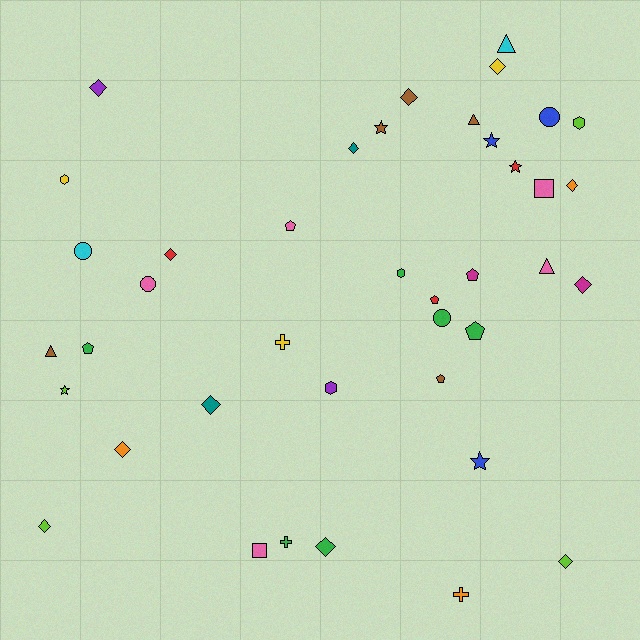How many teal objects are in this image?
There are 2 teal objects.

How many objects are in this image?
There are 40 objects.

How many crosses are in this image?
There are 3 crosses.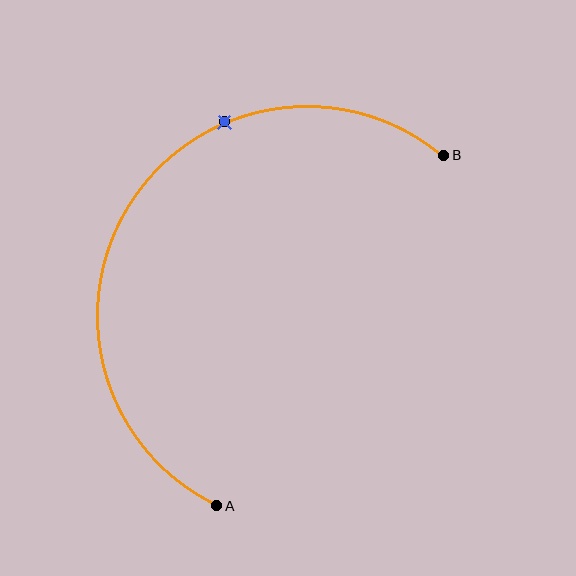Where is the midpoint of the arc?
The arc midpoint is the point on the curve farthest from the straight line joining A and B. It sits to the left of that line.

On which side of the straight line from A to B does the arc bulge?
The arc bulges to the left of the straight line connecting A and B.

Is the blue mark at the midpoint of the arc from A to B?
No. The blue mark lies on the arc but is closer to endpoint B. The arc midpoint would be at the point on the curve equidistant along the arc from both A and B.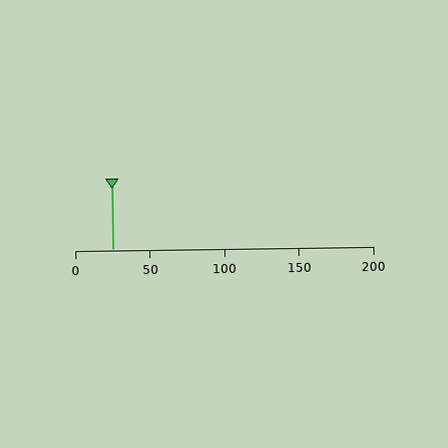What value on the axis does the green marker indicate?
The marker indicates approximately 25.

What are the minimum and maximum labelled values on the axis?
The axis runs from 0 to 200.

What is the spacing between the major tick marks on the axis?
The major ticks are spaced 50 apart.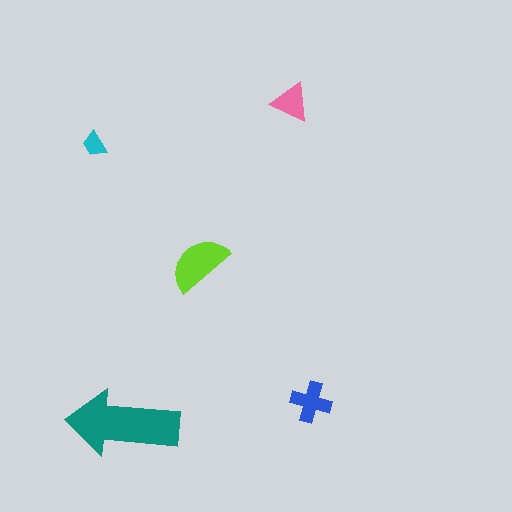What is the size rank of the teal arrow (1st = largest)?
1st.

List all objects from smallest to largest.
The cyan trapezoid, the pink triangle, the blue cross, the lime semicircle, the teal arrow.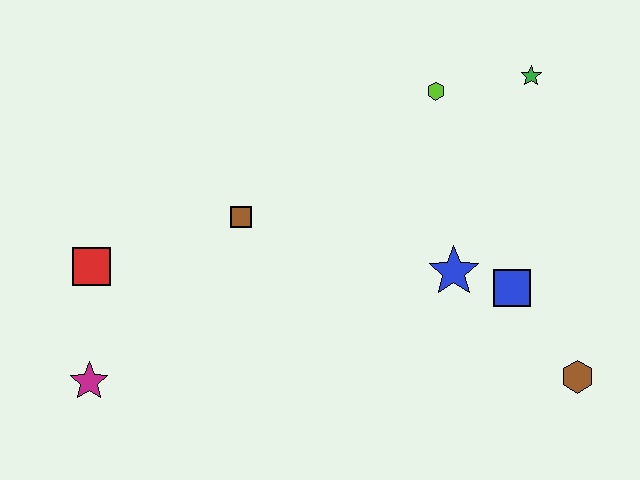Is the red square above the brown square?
No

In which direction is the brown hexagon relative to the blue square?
The brown hexagon is below the blue square.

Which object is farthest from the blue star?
The magenta star is farthest from the blue star.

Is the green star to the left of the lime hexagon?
No